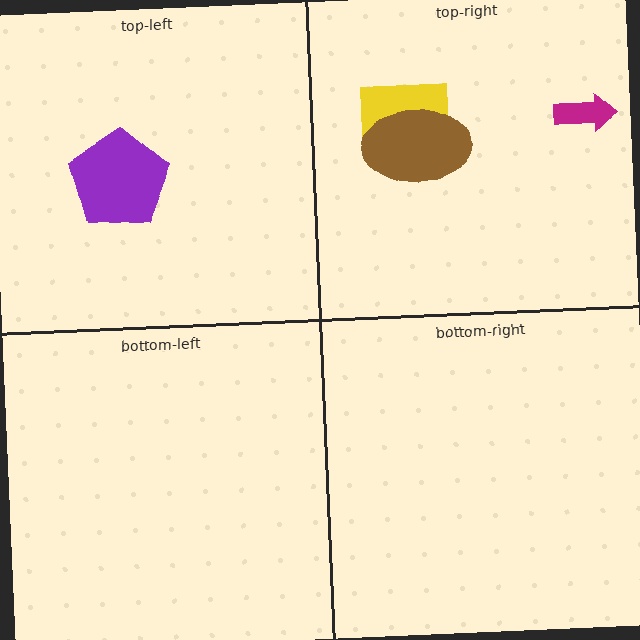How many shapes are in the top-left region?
1.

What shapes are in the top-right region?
The yellow rectangle, the magenta arrow, the brown ellipse.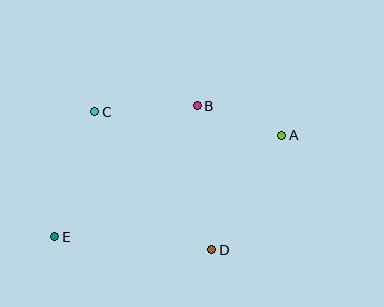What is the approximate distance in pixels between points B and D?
The distance between B and D is approximately 144 pixels.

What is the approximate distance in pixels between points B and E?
The distance between B and E is approximately 194 pixels.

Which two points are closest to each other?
Points A and B are closest to each other.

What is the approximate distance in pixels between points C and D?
The distance between C and D is approximately 180 pixels.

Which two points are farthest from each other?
Points A and E are farthest from each other.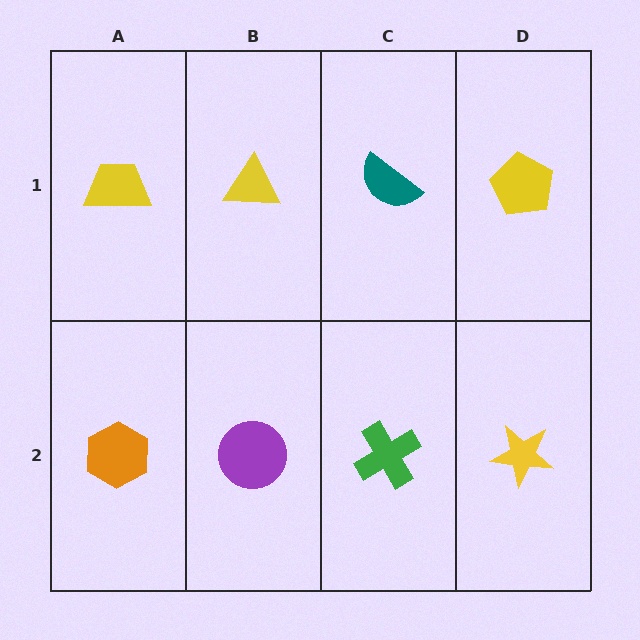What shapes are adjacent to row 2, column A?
A yellow trapezoid (row 1, column A), a purple circle (row 2, column B).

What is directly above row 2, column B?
A yellow triangle.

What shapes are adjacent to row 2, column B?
A yellow triangle (row 1, column B), an orange hexagon (row 2, column A), a green cross (row 2, column C).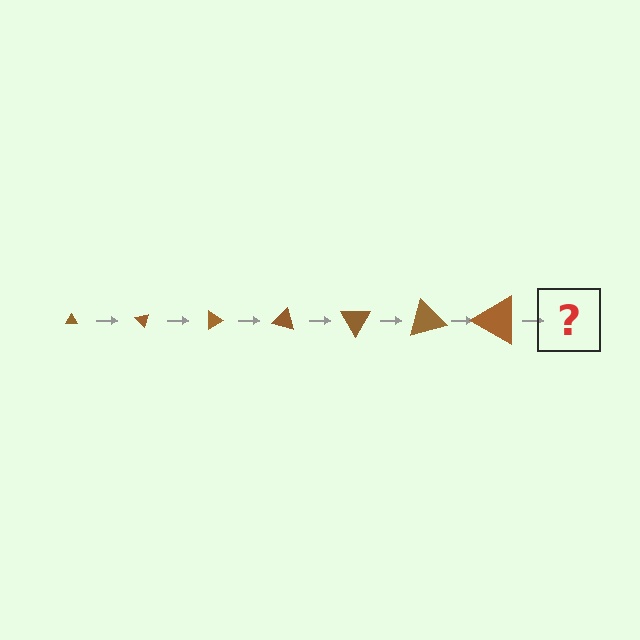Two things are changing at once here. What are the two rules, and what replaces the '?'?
The two rules are that the triangle grows larger each step and it rotates 45 degrees each step. The '?' should be a triangle, larger than the previous one and rotated 315 degrees from the start.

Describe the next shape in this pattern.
It should be a triangle, larger than the previous one and rotated 315 degrees from the start.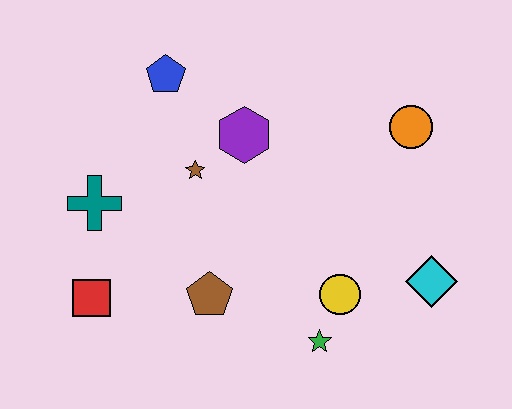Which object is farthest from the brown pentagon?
The orange circle is farthest from the brown pentagon.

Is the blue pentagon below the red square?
No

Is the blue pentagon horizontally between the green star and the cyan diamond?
No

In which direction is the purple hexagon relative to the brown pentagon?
The purple hexagon is above the brown pentagon.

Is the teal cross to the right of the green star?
No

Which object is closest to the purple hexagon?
The brown star is closest to the purple hexagon.